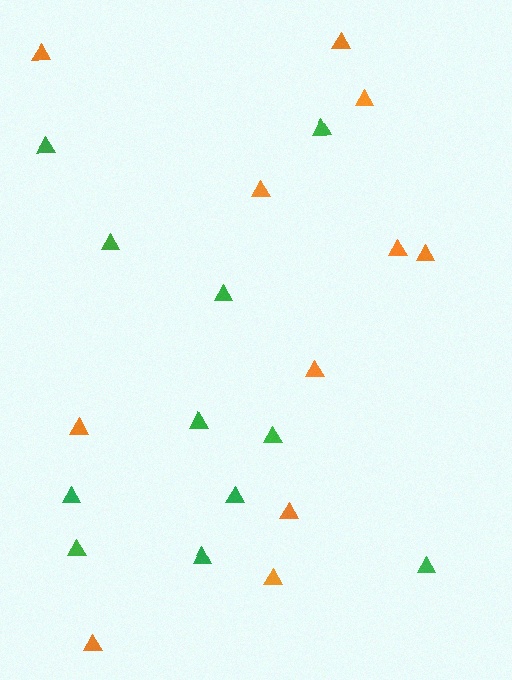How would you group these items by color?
There are 2 groups: one group of green triangles (11) and one group of orange triangles (11).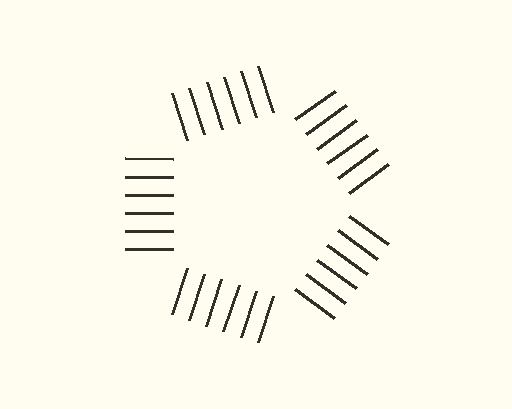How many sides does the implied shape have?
5 sides — the line-ends trace a pentagon.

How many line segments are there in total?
30 — 6 along each of the 5 edges.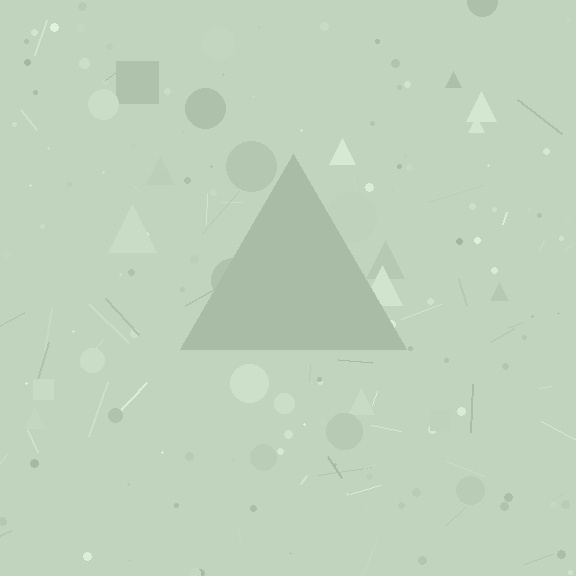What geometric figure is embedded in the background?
A triangle is embedded in the background.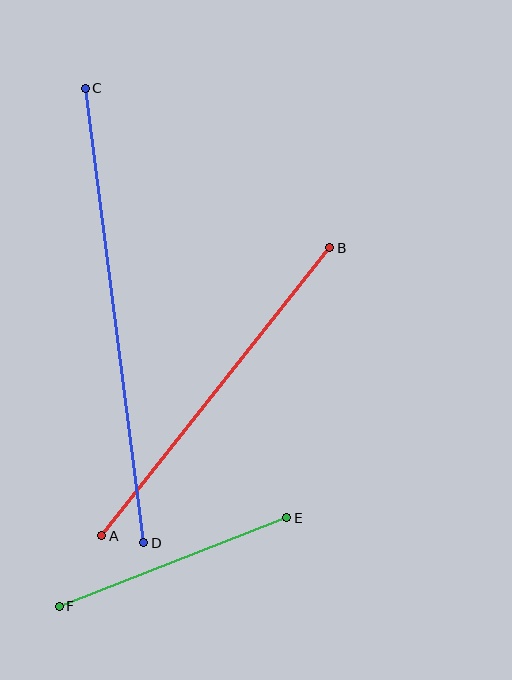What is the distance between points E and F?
The distance is approximately 244 pixels.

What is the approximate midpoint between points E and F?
The midpoint is at approximately (173, 562) pixels.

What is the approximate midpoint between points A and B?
The midpoint is at approximately (216, 392) pixels.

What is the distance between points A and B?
The distance is approximately 368 pixels.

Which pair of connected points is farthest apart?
Points C and D are farthest apart.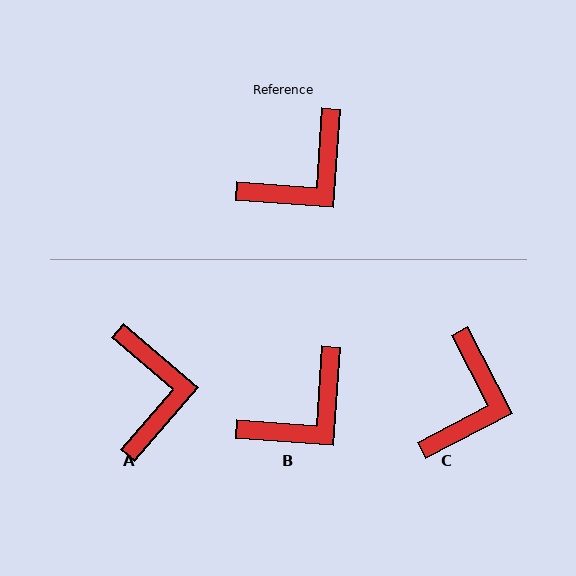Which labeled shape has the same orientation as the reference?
B.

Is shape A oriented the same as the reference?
No, it is off by about 54 degrees.